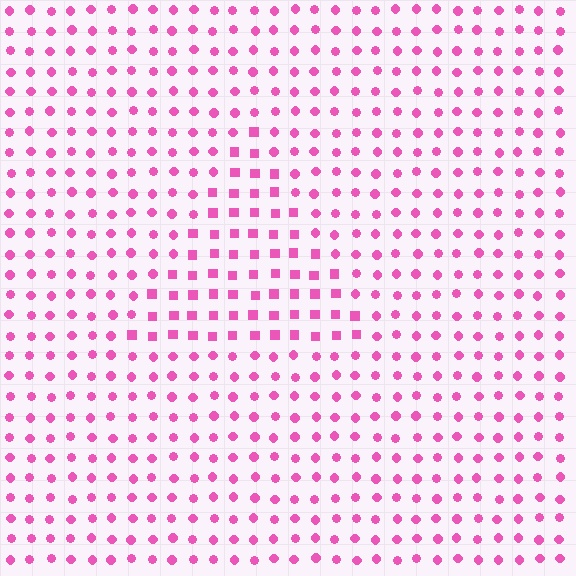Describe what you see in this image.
The image is filled with small pink elements arranged in a uniform grid. A triangle-shaped region contains squares, while the surrounding area contains circles. The boundary is defined purely by the change in element shape.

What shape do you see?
I see a triangle.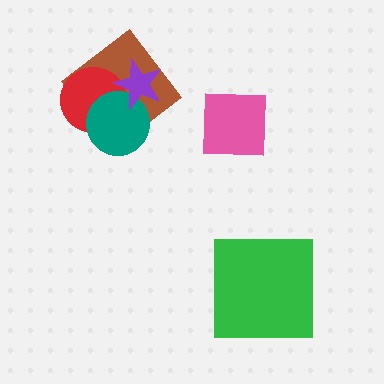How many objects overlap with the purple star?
3 objects overlap with the purple star.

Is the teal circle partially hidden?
Yes, it is partially covered by another shape.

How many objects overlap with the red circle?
3 objects overlap with the red circle.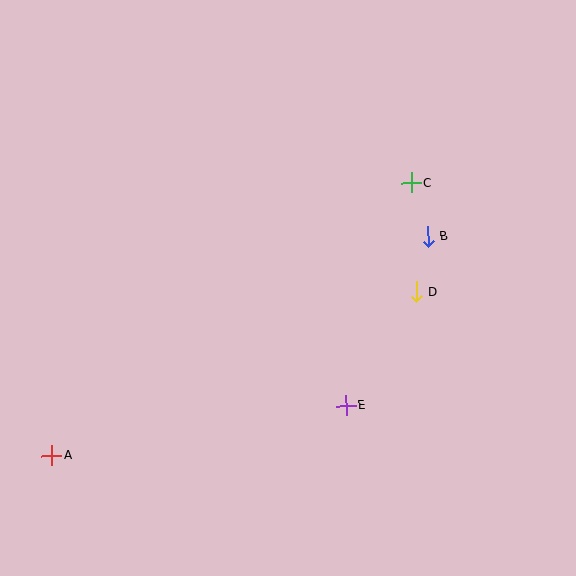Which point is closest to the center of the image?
Point D at (416, 292) is closest to the center.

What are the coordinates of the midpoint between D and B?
The midpoint between D and B is at (422, 264).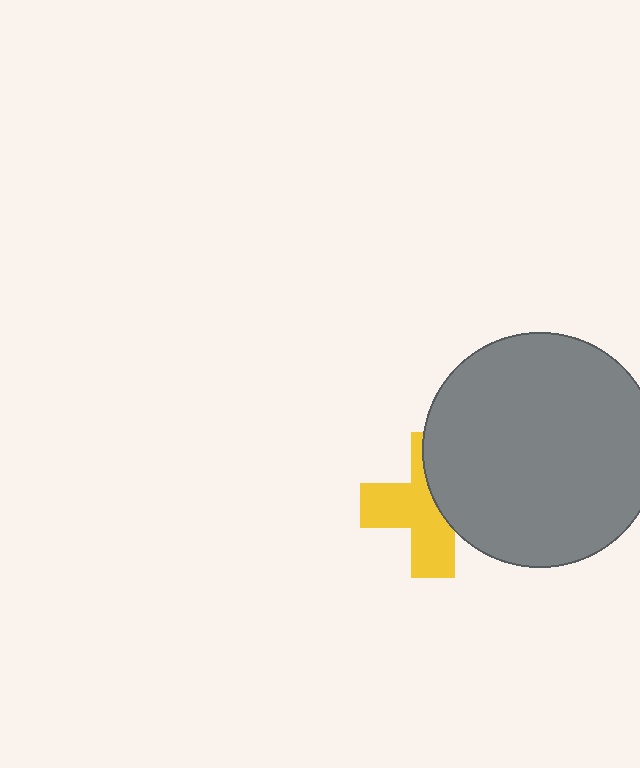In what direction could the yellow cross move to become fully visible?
The yellow cross could move left. That would shift it out from behind the gray circle entirely.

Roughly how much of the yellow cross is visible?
About half of it is visible (roughly 57%).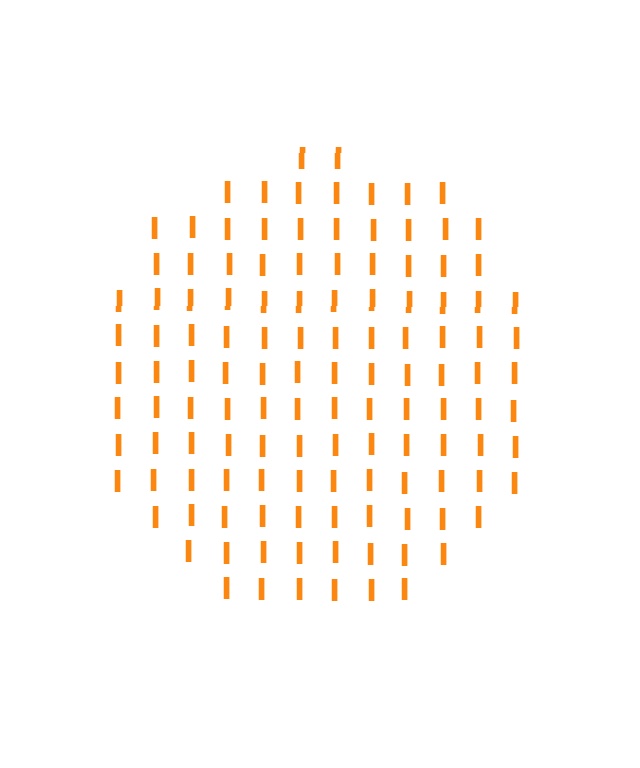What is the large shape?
The large shape is a circle.